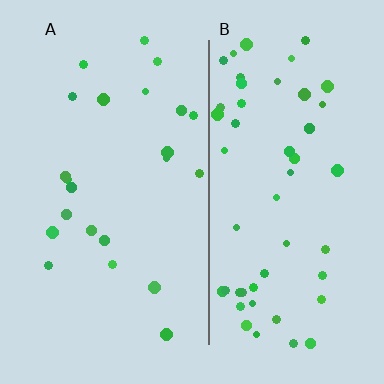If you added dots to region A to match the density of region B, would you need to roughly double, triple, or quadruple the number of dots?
Approximately double.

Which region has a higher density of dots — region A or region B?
B (the right).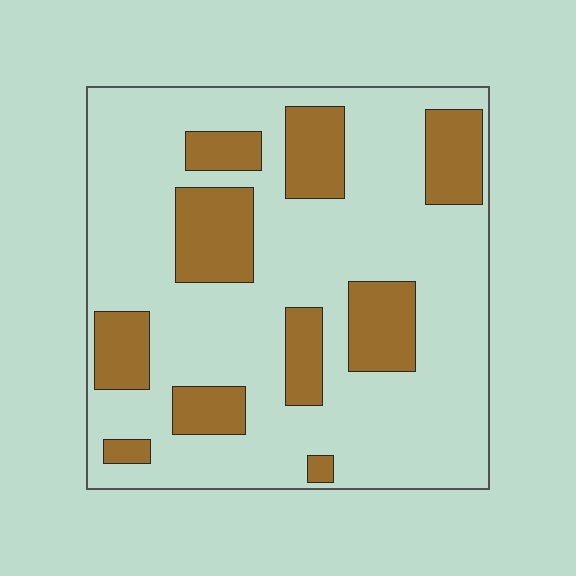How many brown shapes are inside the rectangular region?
10.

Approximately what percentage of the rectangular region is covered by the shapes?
Approximately 25%.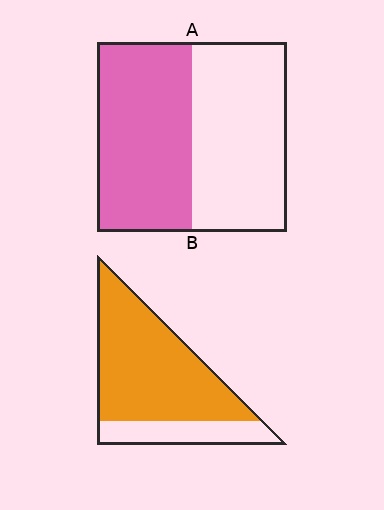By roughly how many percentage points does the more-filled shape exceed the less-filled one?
By roughly 25 percentage points (B over A).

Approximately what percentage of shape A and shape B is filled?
A is approximately 50% and B is approximately 75%.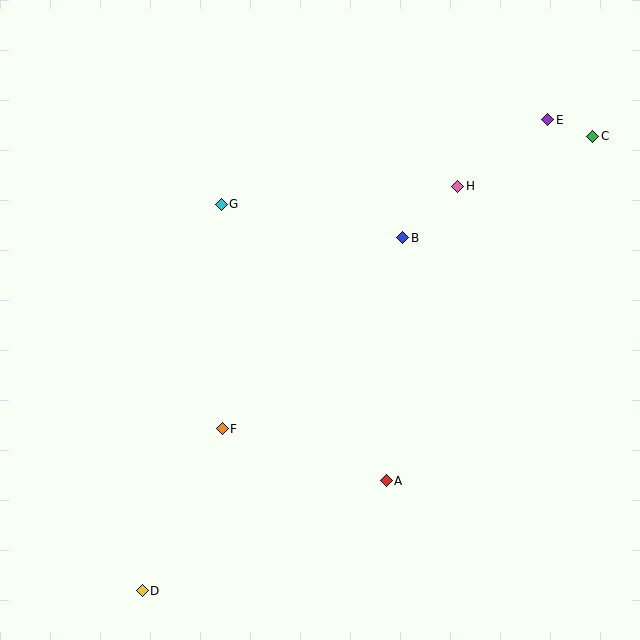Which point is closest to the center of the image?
Point B at (403, 238) is closest to the center.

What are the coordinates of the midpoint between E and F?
The midpoint between E and F is at (385, 274).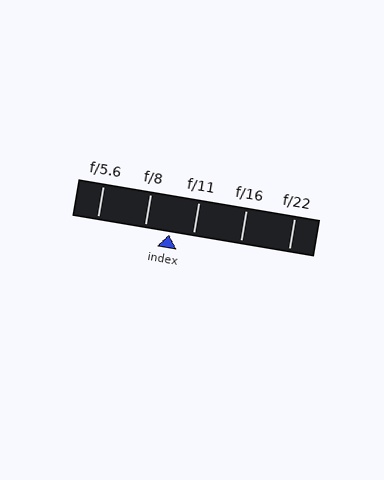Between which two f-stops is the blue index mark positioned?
The index mark is between f/8 and f/11.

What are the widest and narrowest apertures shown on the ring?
The widest aperture shown is f/5.6 and the narrowest is f/22.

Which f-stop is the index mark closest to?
The index mark is closest to f/11.